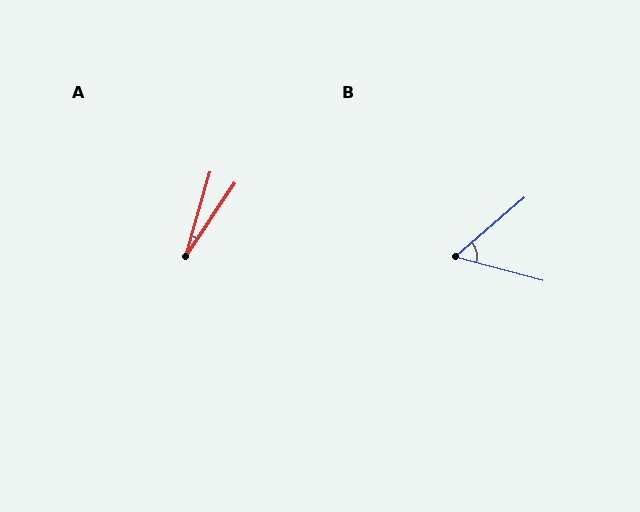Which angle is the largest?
B, at approximately 56 degrees.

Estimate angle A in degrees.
Approximately 18 degrees.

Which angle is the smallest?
A, at approximately 18 degrees.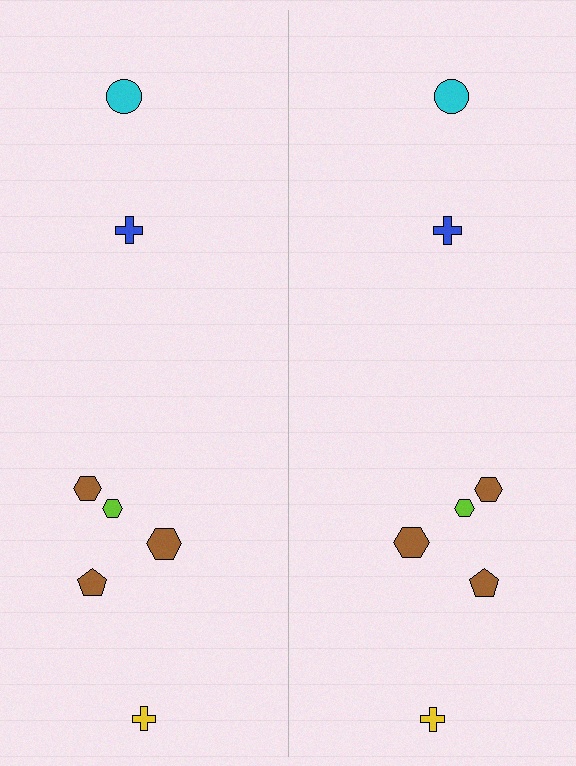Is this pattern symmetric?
Yes, this pattern has bilateral (reflection) symmetry.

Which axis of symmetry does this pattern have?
The pattern has a vertical axis of symmetry running through the center of the image.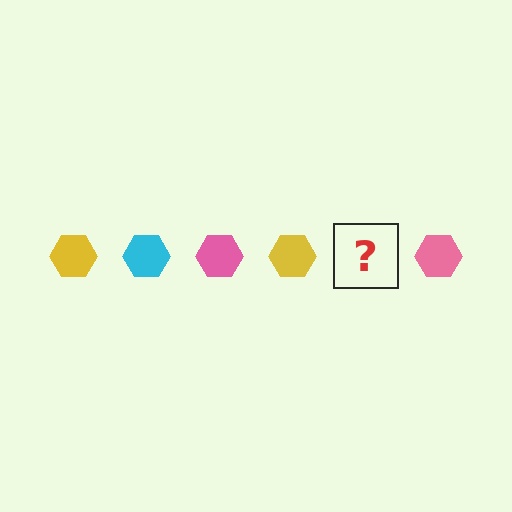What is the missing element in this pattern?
The missing element is a cyan hexagon.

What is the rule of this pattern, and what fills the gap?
The rule is that the pattern cycles through yellow, cyan, pink hexagons. The gap should be filled with a cyan hexagon.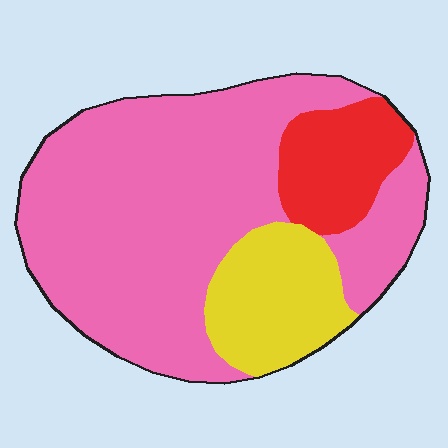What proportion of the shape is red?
Red covers about 15% of the shape.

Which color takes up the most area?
Pink, at roughly 70%.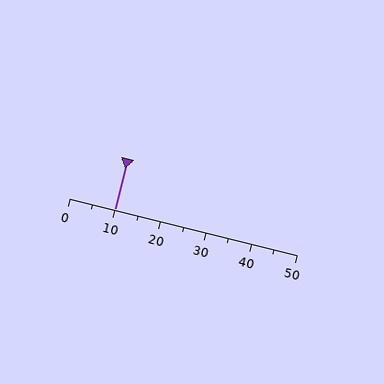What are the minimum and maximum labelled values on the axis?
The axis runs from 0 to 50.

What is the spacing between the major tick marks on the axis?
The major ticks are spaced 10 apart.